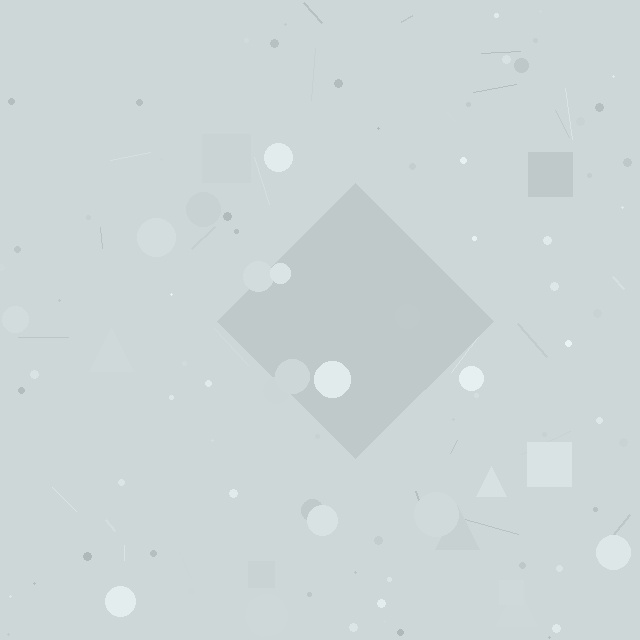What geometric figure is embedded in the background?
A diamond is embedded in the background.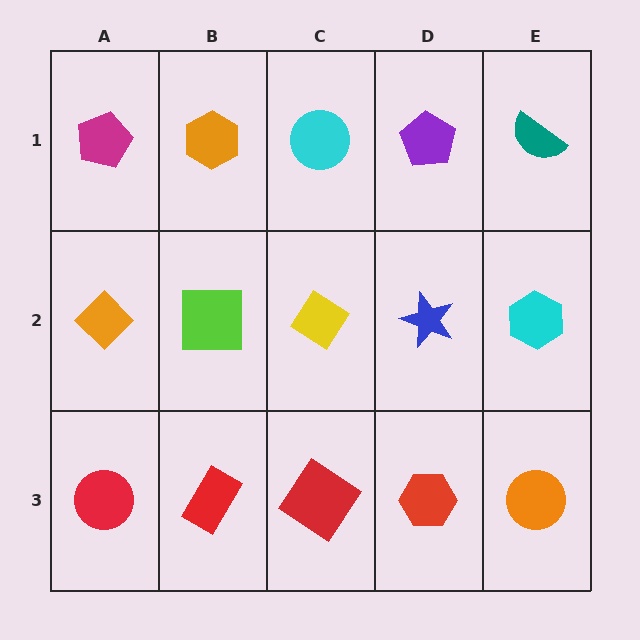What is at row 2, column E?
A cyan hexagon.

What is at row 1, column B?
An orange hexagon.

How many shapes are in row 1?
5 shapes.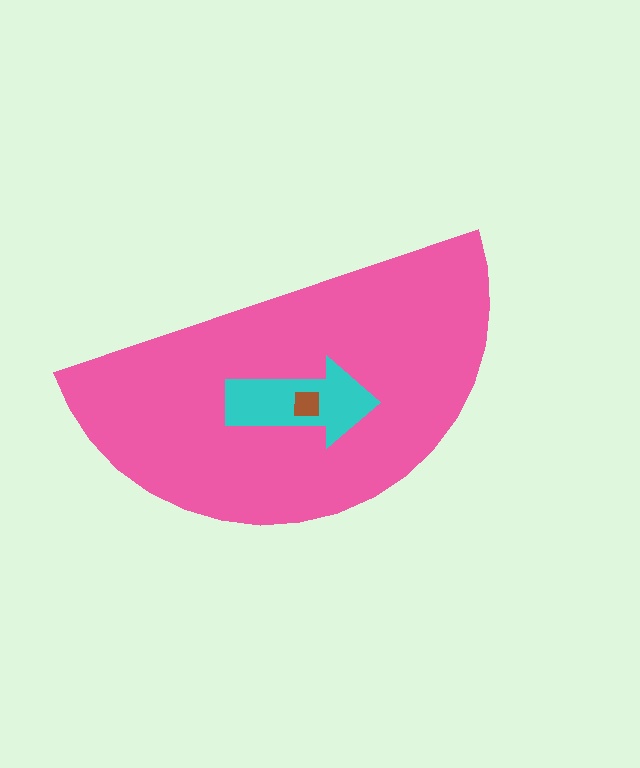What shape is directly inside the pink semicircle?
The cyan arrow.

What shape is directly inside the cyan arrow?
The brown square.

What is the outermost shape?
The pink semicircle.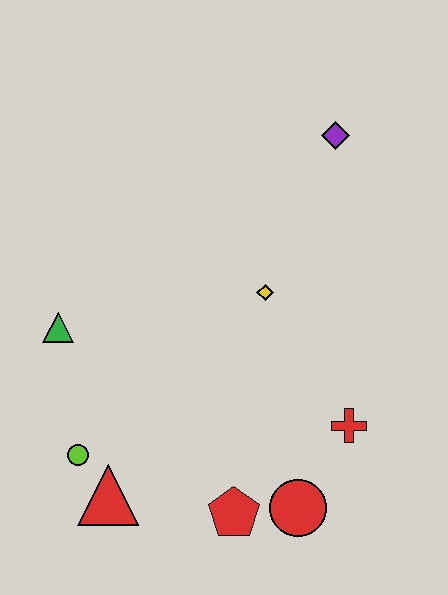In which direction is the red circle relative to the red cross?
The red circle is below the red cross.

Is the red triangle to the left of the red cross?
Yes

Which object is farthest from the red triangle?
The purple diamond is farthest from the red triangle.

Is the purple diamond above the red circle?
Yes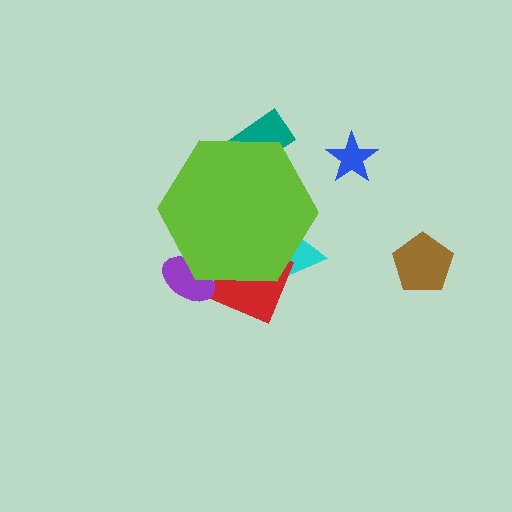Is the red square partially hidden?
Yes, the red square is partially hidden behind the lime hexagon.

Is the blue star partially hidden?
No, the blue star is fully visible.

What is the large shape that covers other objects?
A lime hexagon.